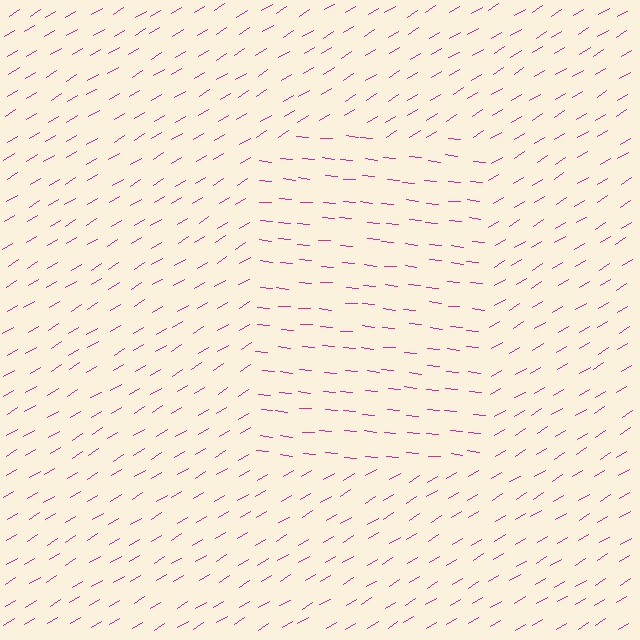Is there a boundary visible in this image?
Yes, there is a texture boundary formed by a change in line orientation.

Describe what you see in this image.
The image is filled with small magenta line segments. A rectangle region in the image has lines oriented differently from the surrounding lines, creating a visible texture boundary.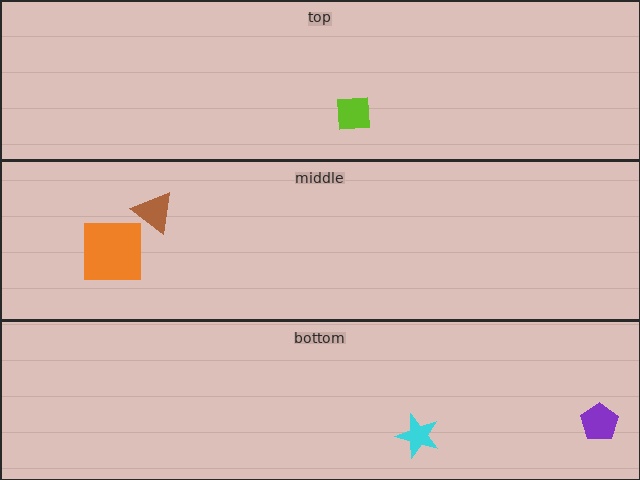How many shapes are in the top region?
1.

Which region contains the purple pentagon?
The bottom region.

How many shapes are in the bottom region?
2.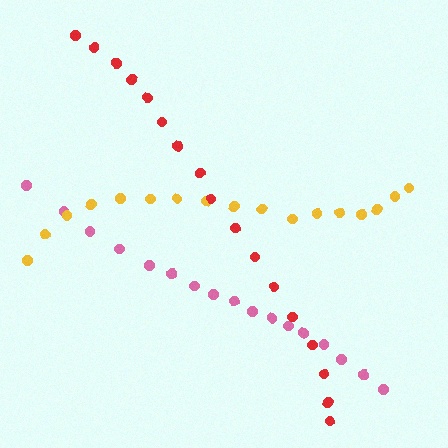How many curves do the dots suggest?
There are 3 distinct paths.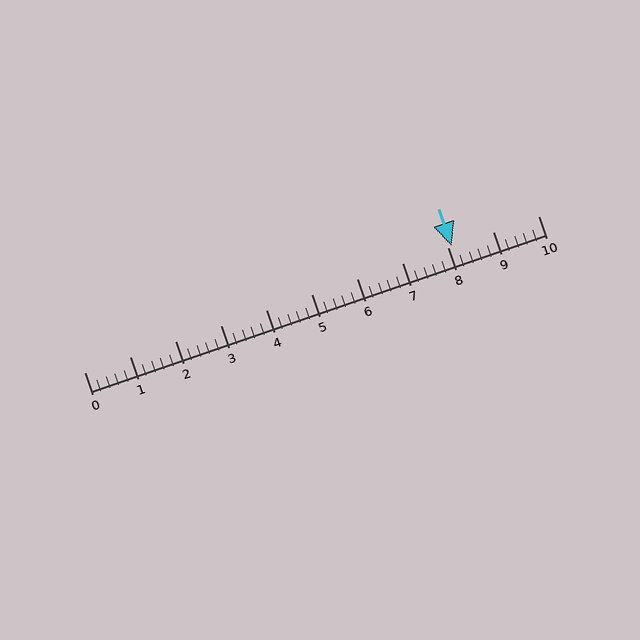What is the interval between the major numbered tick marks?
The major tick marks are spaced 1 units apart.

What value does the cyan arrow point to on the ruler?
The cyan arrow points to approximately 8.1.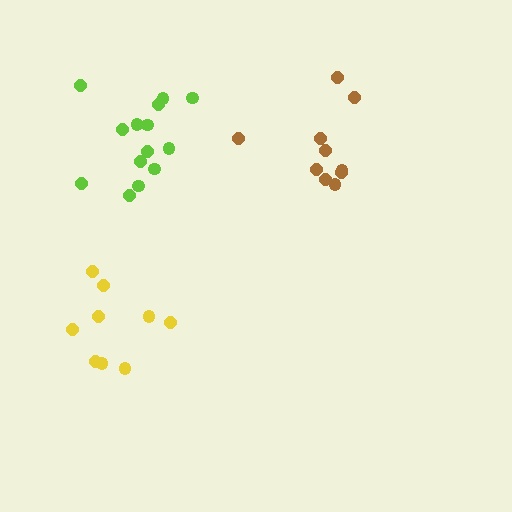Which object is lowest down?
The yellow cluster is bottommost.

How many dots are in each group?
Group 1: 10 dots, Group 2: 9 dots, Group 3: 14 dots (33 total).